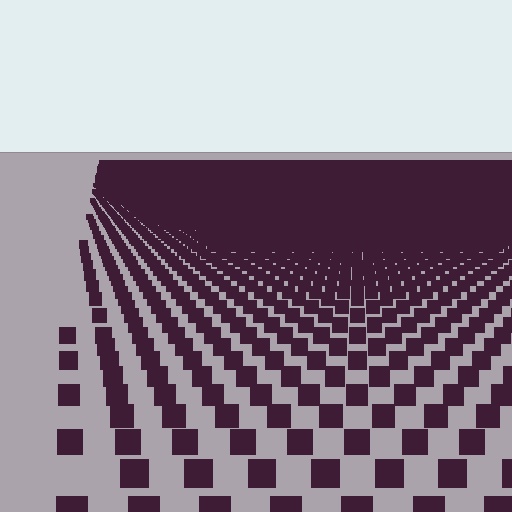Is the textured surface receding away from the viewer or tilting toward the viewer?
The surface is receding away from the viewer. Texture elements get smaller and denser toward the top.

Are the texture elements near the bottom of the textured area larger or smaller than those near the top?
Larger. Near the bottom, elements are closer to the viewer and appear at a bigger on-screen size.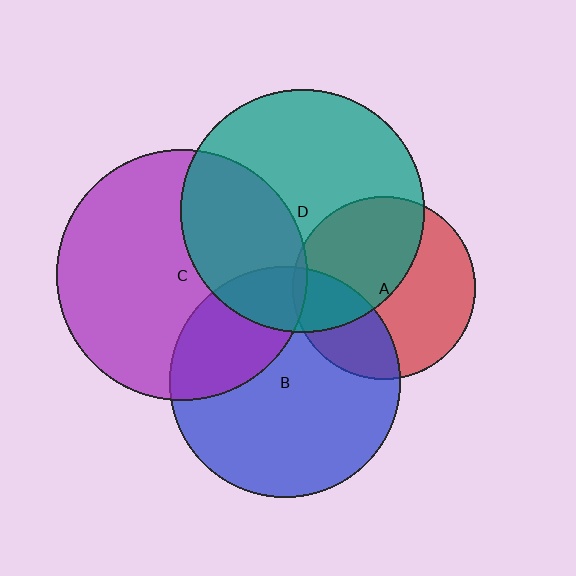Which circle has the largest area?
Circle C (purple).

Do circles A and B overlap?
Yes.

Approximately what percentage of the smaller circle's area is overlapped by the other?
Approximately 30%.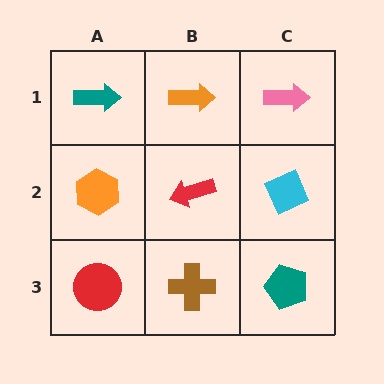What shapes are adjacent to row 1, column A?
An orange hexagon (row 2, column A), an orange arrow (row 1, column B).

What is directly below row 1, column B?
A red arrow.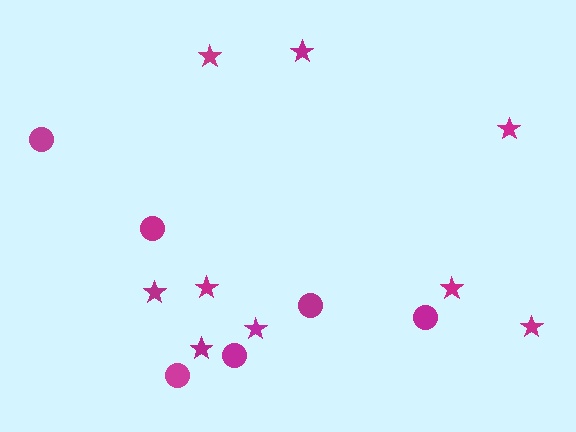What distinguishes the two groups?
There are 2 groups: one group of circles (6) and one group of stars (9).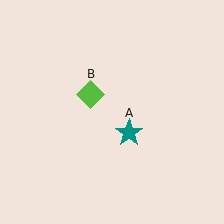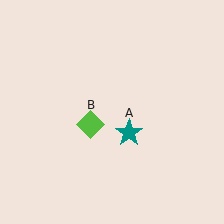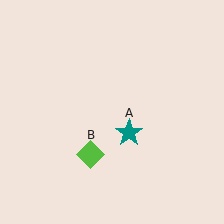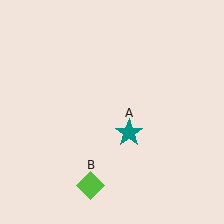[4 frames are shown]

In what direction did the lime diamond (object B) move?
The lime diamond (object B) moved down.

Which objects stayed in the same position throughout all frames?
Teal star (object A) remained stationary.